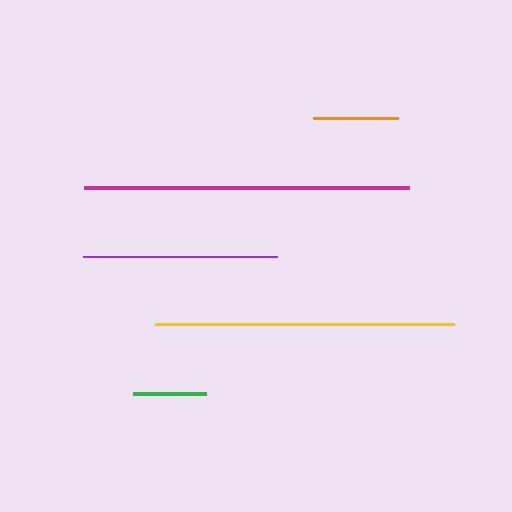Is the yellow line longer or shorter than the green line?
The yellow line is longer than the green line.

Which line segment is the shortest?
The green line is the shortest at approximately 73 pixels.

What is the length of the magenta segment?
The magenta segment is approximately 325 pixels long.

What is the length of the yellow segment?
The yellow segment is approximately 298 pixels long.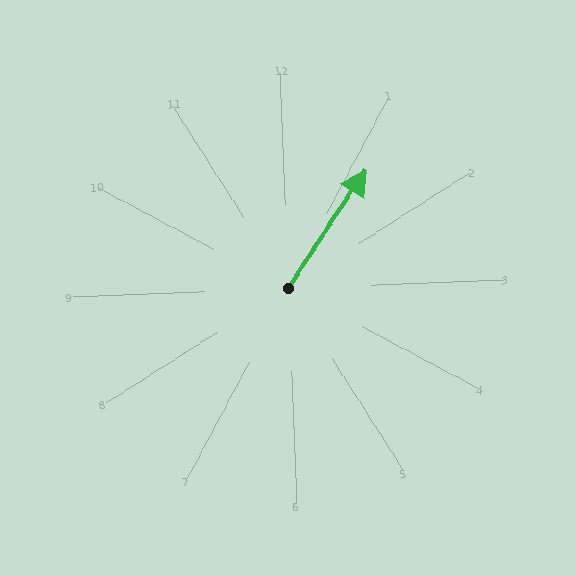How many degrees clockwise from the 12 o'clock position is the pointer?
Approximately 36 degrees.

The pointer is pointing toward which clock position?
Roughly 1 o'clock.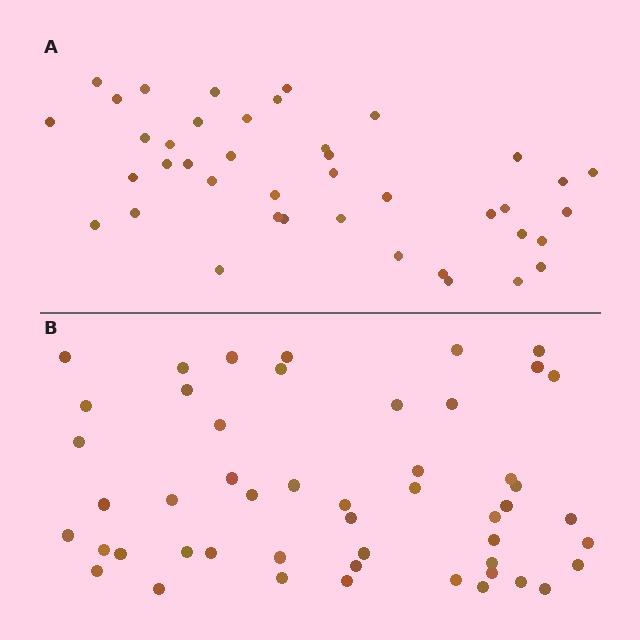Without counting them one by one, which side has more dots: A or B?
Region B (the bottom region) has more dots.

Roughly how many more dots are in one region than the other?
Region B has roughly 8 or so more dots than region A.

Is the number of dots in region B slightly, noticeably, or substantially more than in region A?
Region B has only slightly more — the two regions are fairly close. The ratio is roughly 1.2 to 1.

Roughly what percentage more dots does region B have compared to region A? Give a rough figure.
About 20% more.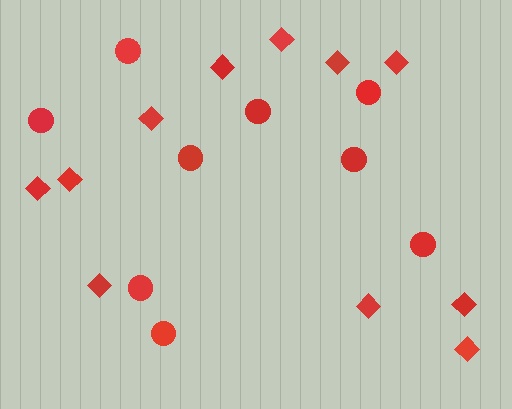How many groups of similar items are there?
There are 2 groups: one group of diamonds (11) and one group of circles (9).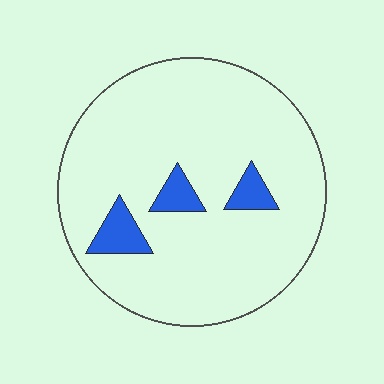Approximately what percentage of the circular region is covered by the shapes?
Approximately 10%.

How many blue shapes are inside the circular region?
3.